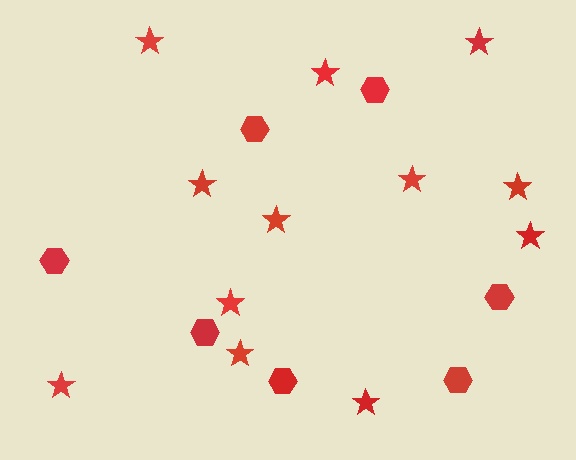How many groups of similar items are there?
There are 2 groups: one group of hexagons (7) and one group of stars (12).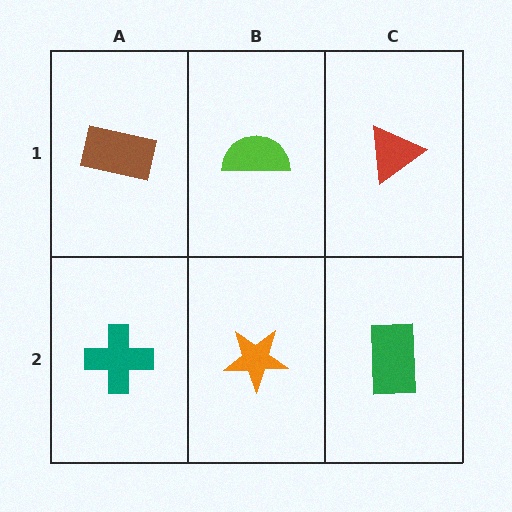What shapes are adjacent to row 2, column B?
A lime semicircle (row 1, column B), a teal cross (row 2, column A), a green rectangle (row 2, column C).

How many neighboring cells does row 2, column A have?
2.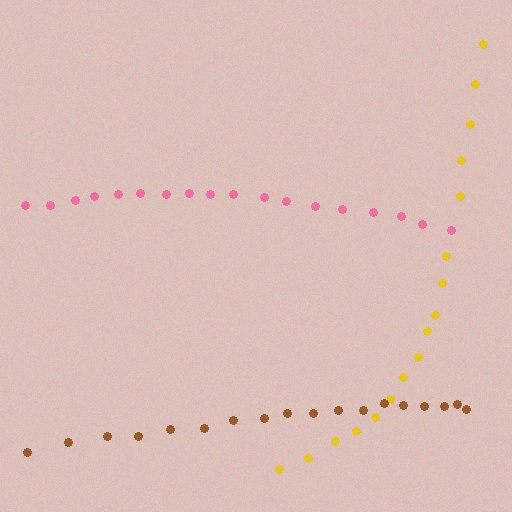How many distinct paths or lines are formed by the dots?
There are 3 distinct paths.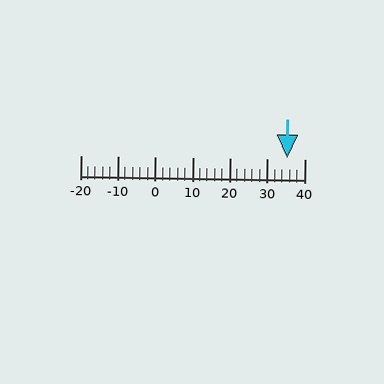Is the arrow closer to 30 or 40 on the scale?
The arrow is closer to 40.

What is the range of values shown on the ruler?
The ruler shows values from -20 to 40.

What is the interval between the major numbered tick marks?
The major tick marks are spaced 10 units apart.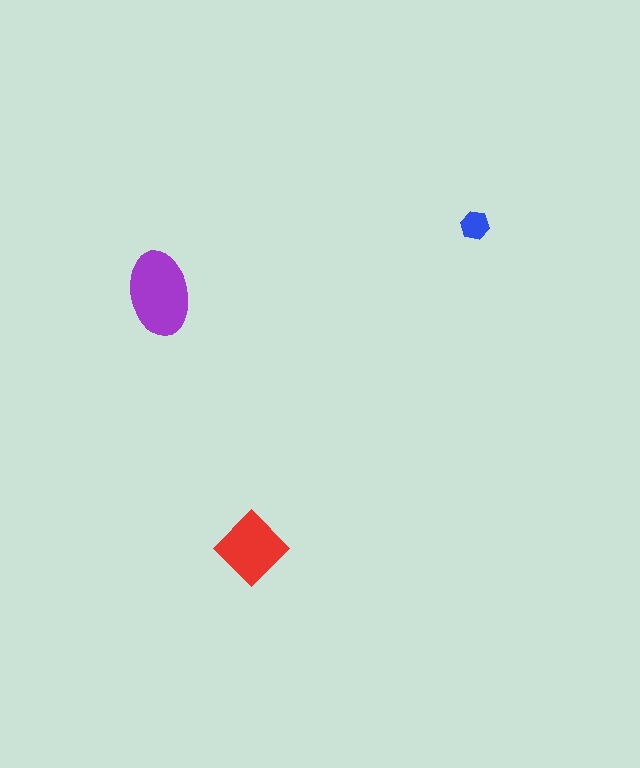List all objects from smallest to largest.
The blue hexagon, the red diamond, the purple ellipse.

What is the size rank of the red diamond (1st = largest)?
2nd.